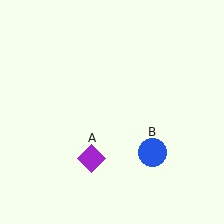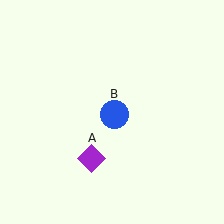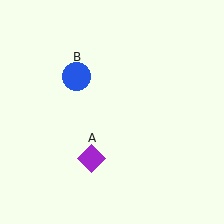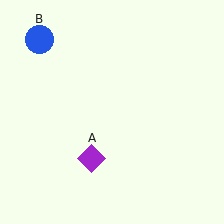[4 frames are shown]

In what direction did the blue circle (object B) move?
The blue circle (object B) moved up and to the left.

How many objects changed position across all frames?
1 object changed position: blue circle (object B).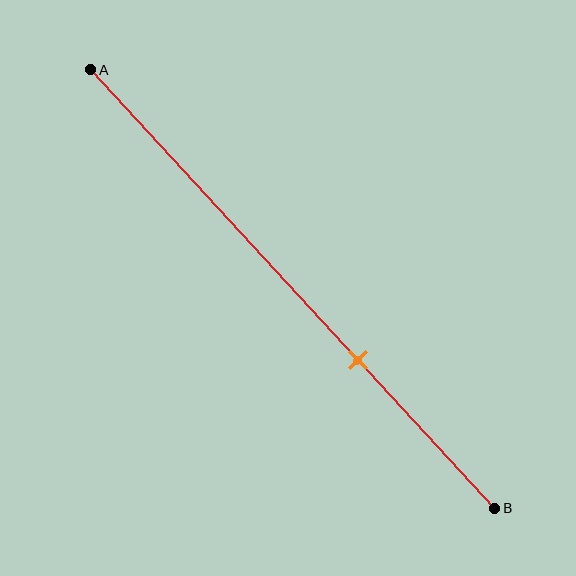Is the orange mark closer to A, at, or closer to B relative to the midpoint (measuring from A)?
The orange mark is closer to point B than the midpoint of segment AB.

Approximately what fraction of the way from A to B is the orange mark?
The orange mark is approximately 65% of the way from A to B.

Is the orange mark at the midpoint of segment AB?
No, the mark is at about 65% from A, not at the 50% midpoint.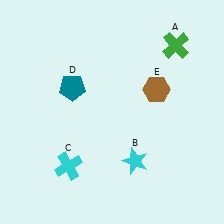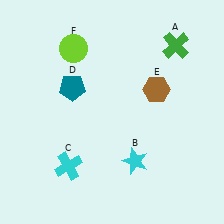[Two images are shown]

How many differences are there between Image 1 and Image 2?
There is 1 difference between the two images.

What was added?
A lime circle (F) was added in Image 2.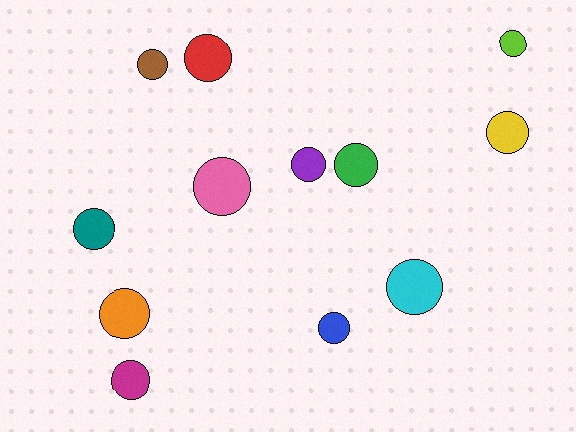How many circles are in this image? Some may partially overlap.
There are 12 circles.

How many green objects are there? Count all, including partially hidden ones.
There is 1 green object.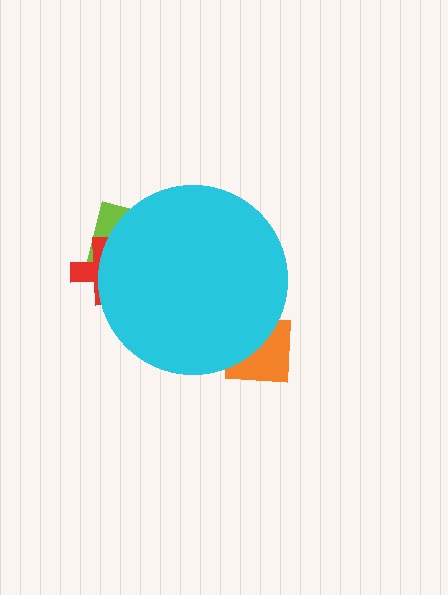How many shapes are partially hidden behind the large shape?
3 shapes are partially hidden.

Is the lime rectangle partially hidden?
Yes, the lime rectangle is partially hidden behind the cyan circle.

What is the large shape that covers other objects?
A cyan circle.